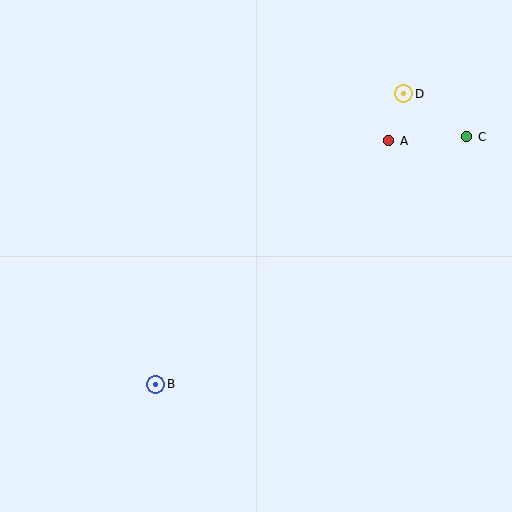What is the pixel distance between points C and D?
The distance between C and D is 76 pixels.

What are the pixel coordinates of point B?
Point B is at (156, 384).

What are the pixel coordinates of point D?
Point D is at (404, 94).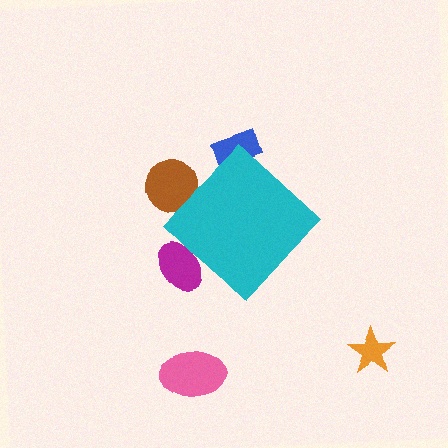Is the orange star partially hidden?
No, the orange star is fully visible.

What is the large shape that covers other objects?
A cyan diamond.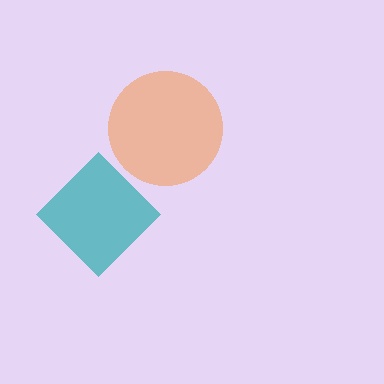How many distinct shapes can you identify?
There are 2 distinct shapes: an orange circle, a teal diamond.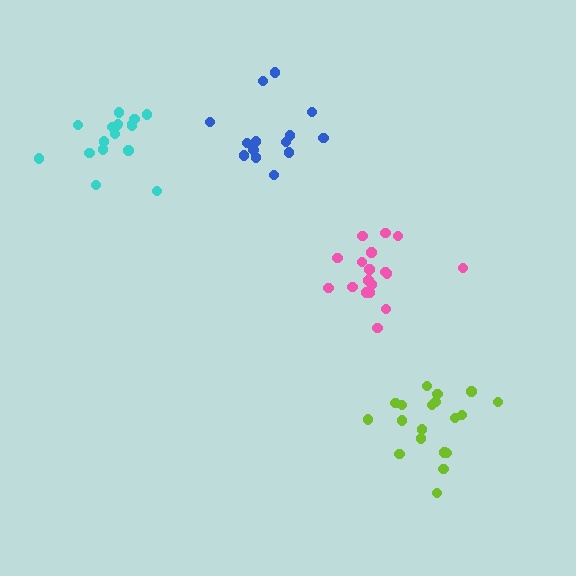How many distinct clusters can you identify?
There are 4 distinct clusters.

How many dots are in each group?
Group 1: 14 dots, Group 2: 18 dots, Group 3: 19 dots, Group 4: 17 dots (68 total).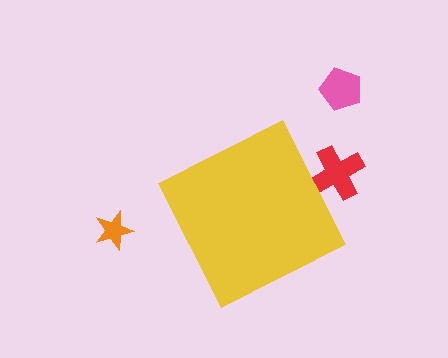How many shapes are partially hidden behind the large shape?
1 shape is partially hidden.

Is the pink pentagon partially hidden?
No, the pink pentagon is fully visible.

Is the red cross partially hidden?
Yes, the red cross is partially hidden behind the yellow diamond.